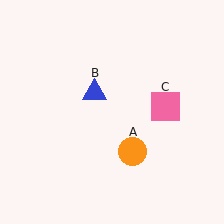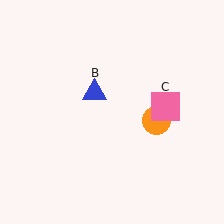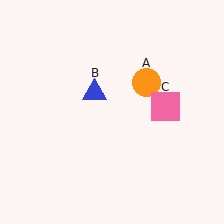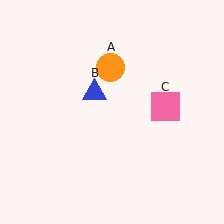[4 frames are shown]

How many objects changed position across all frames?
1 object changed position: orange circle (object A).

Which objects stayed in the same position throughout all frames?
Blue triangle (object B) and pink square (object C) remained stationary.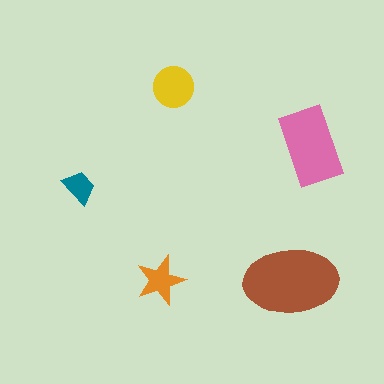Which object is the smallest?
The teal trapezoid.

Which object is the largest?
The brown ellipse.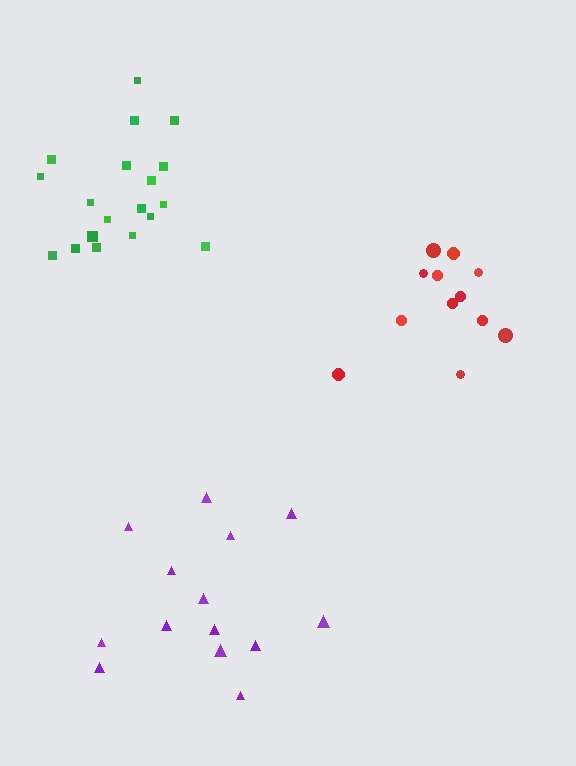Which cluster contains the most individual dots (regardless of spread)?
Green (19).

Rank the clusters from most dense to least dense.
red, green, purple.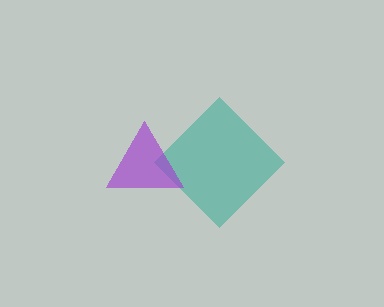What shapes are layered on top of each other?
The layered shapes are: a teal diamond, a purple triangle.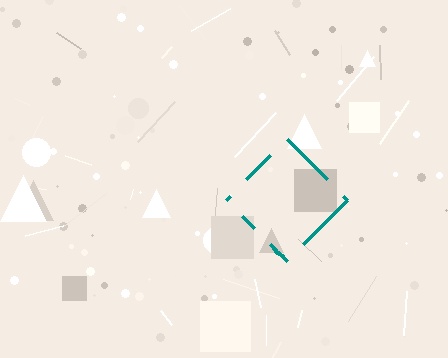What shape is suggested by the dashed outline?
The dashed outline suggests a diamond.